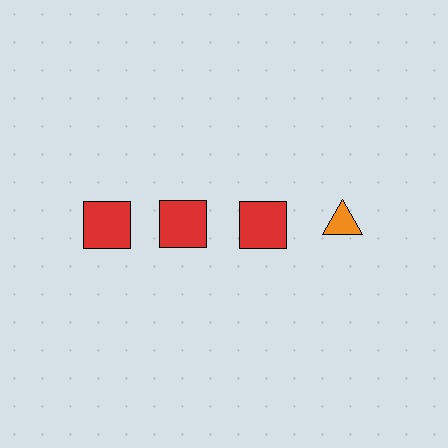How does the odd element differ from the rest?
It differs in both color (orange instead of red) and shape (triangle instead of square).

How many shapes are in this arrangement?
There are 4 shapes arranged in a grid pattern.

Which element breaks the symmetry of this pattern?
The orange triangle in the top row, second from right column breaks the symmetry. All other shapes are red squares.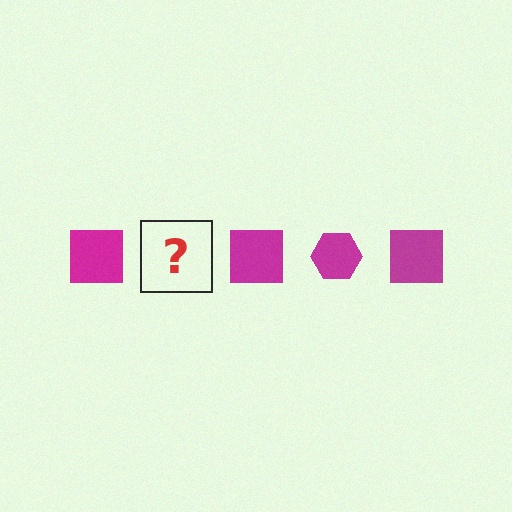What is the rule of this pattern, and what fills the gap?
The rule is that the pattern cycles through square, hexagon shapes in magenta. The gap should be filled with a magenta hexagon.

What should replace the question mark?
The question mark should be replaced with a magenta hexagon.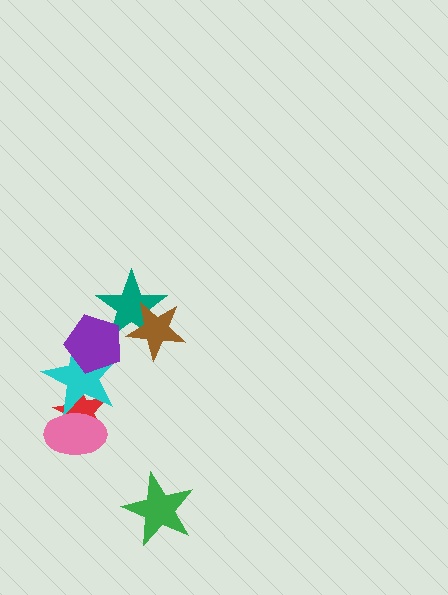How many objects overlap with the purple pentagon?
2 objects overlap with the purple pentagon.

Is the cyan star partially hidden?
Yes, it is partially covered by another shape.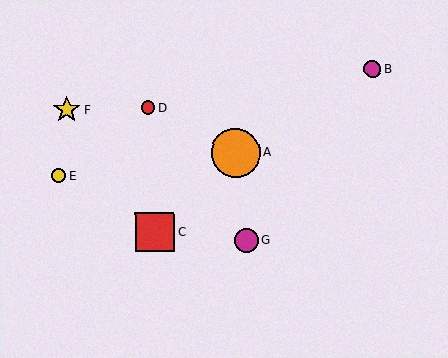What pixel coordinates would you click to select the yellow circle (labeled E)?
Click at (59, 176) to select the yellow circle E.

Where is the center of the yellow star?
The center of the yellow star is at (67, 110).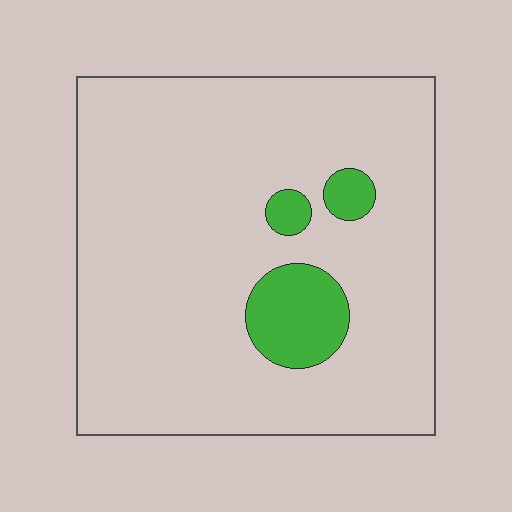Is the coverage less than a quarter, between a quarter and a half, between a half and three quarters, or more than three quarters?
Less than a quarter.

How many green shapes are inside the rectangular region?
3.